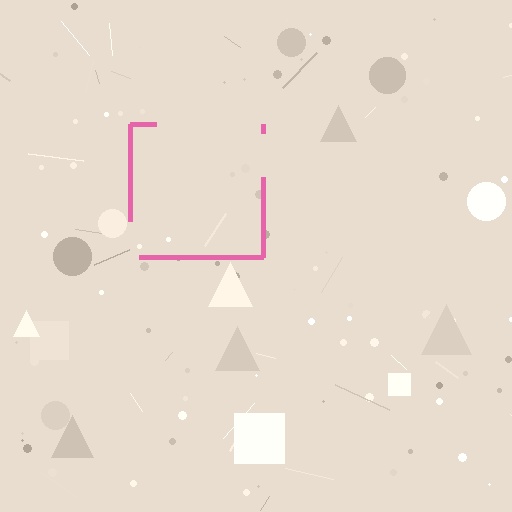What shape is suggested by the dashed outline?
The dashed outline suggests a square.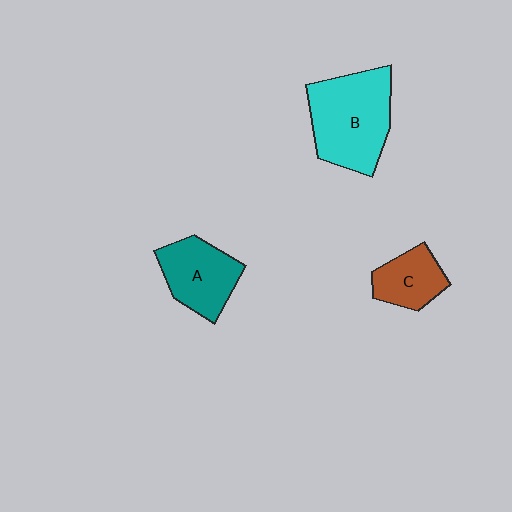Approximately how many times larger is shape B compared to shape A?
Approximately 1.5 times.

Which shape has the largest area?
Shape B (cyan).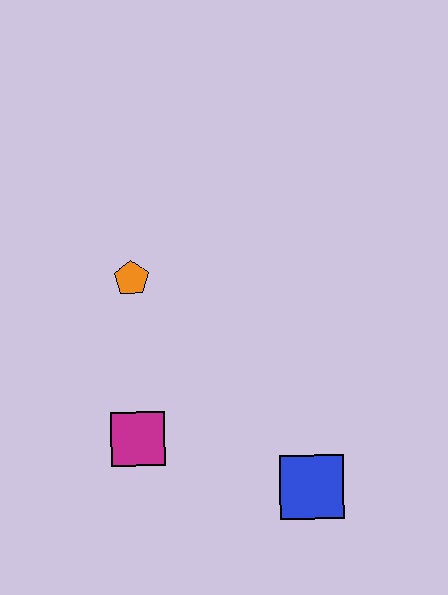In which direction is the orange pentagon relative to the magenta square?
The orange pentagon is above the magenta square.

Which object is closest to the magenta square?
The orange pentagon is closest to the magenta square.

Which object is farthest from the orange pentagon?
The blue square is farthest from the orange pentagon.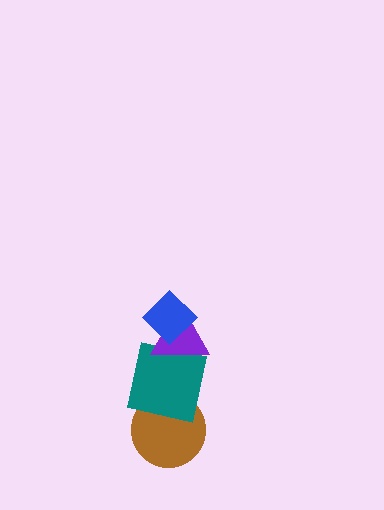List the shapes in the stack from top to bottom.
From top to bottom: the blue diamond, the purple triangle, the teal square, the brown circle.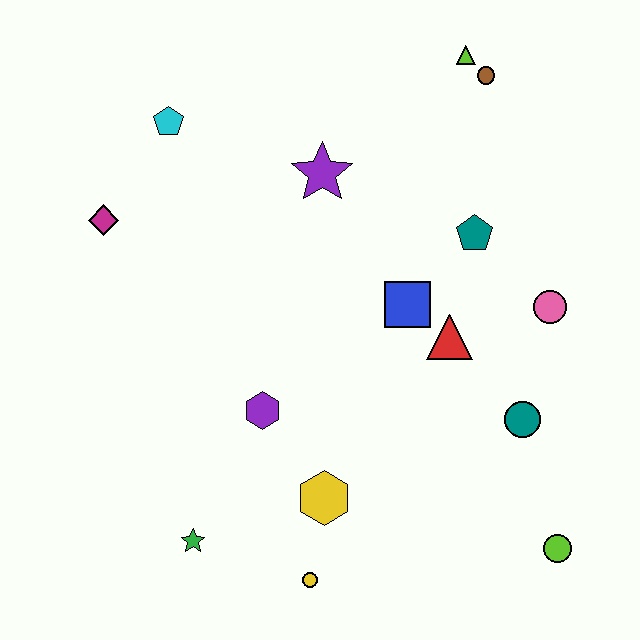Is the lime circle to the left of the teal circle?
No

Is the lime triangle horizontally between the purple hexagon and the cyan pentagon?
No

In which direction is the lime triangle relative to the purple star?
The lime triangle is to the right of the purple star.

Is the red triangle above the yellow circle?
Yes